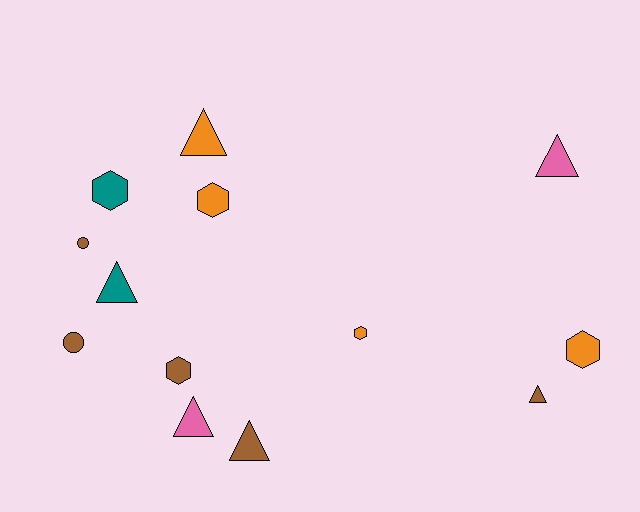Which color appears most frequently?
Brown, with 5 objects.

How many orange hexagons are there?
There are 3 orange hexagons.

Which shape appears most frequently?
Triangle, with 6 objects.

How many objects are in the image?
There are 13 objects.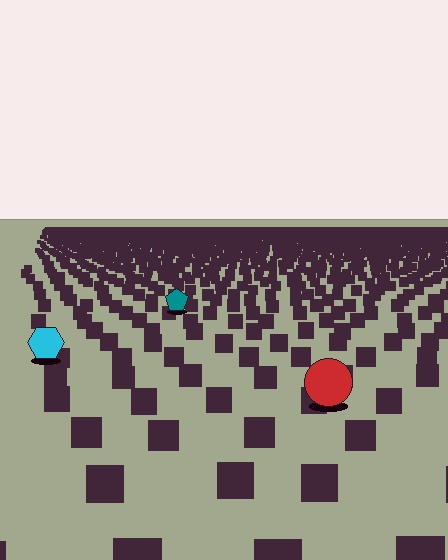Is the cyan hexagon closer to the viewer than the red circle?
No. The red circle is closer — you can tell from the texture gradient: the ground texture is coarser near it.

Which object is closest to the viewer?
The red circle is closest. The texture marks near it are larger and more spread out.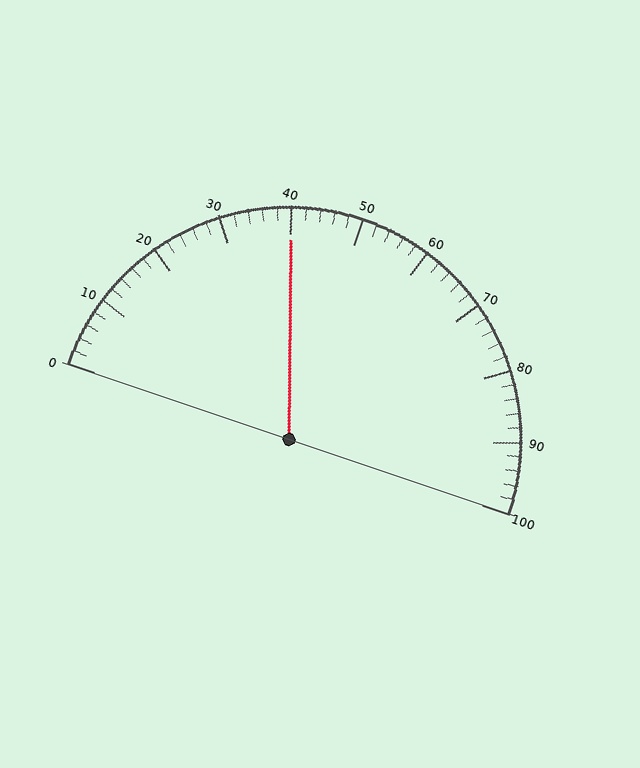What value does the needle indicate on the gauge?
The needle indicates approximately 40.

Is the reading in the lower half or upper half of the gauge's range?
The reading is in the lower half of the range (0 to 100).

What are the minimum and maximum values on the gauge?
The gauge ranges from 0 to 100.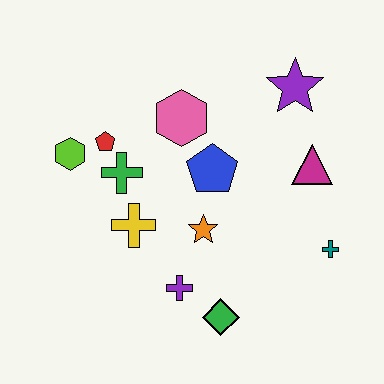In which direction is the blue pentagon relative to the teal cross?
The blue pentagon is to the left of the teal cross.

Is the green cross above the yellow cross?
Yes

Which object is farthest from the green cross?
The teal cross is farthest from the green cross.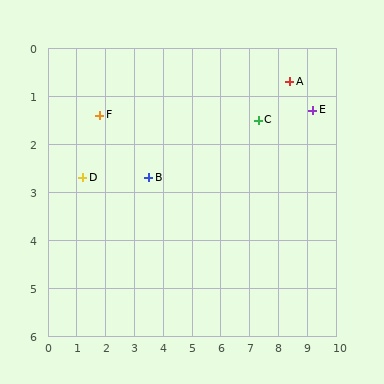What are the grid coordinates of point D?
Point D is at approximately (1.2, 2.7).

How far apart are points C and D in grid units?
Points C and D are about 6.2 grid units apart.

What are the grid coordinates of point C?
Point C is at approximately (7.3, 1.5).